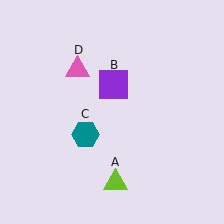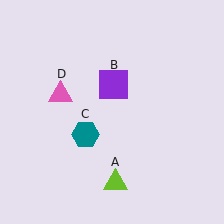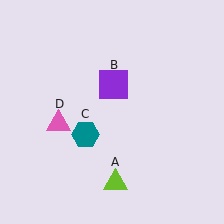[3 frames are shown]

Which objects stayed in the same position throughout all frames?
Lime triangle (object A) and purple square (object B) and teal hexagon (object C) remained stationary.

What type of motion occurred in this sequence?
The pink triangle (object D) rotated counterclockwise around the center of the scene.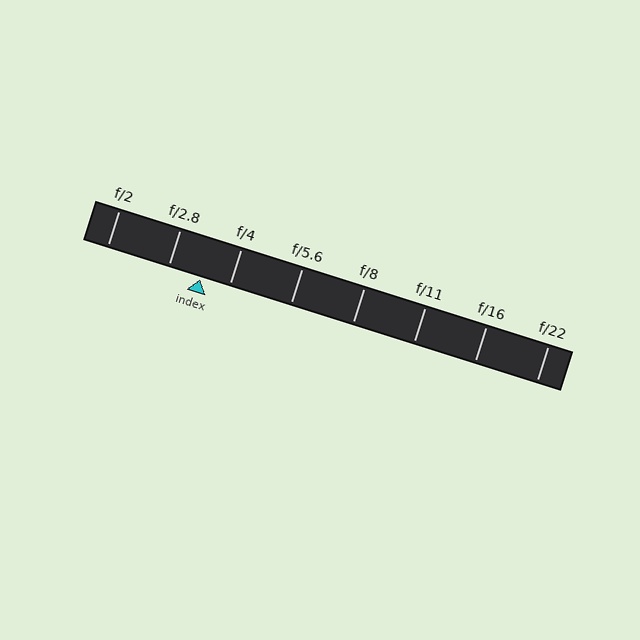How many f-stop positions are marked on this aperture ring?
There are 8 f-stop positions marked.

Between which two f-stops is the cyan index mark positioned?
The index mark is between f/2.8 and f/4.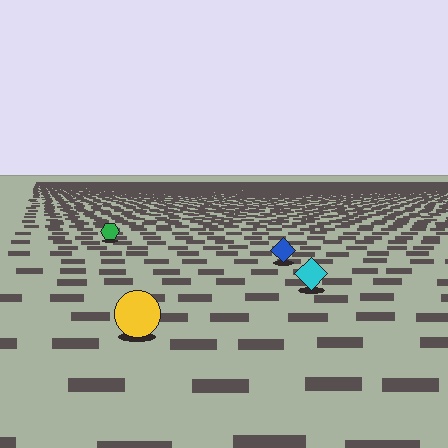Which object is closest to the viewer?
The yellow circle is closest. The texture marks near it are larger and more spread out.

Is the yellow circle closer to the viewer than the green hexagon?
Yes. The yellow circle is closer — you can tell from the texture gradient: the ground texture is coarser near it.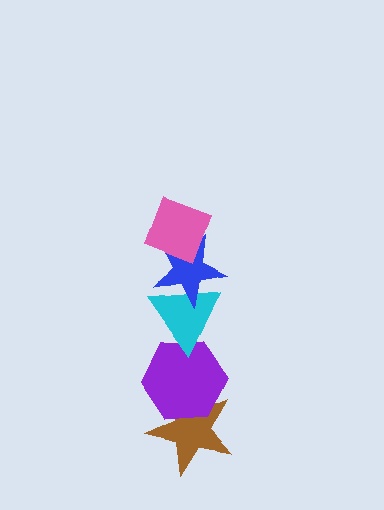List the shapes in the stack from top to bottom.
From top to bottom: the pink diamond, the blue star, the cyan triangle, the purple hexagon, the brown star.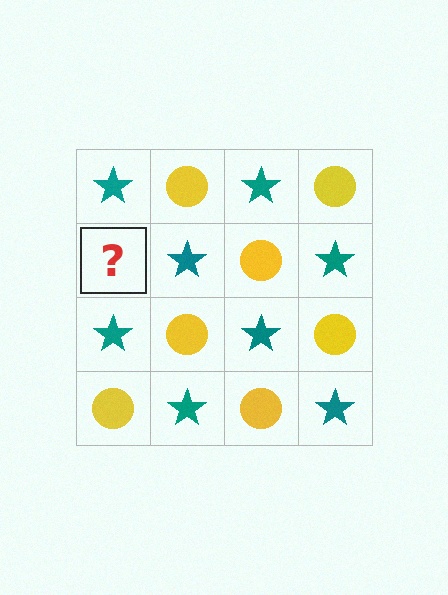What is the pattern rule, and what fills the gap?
The rule is that it alternates teal star and yellow circle in a checkerboard pattern. The gap should be filled with a yellow circle.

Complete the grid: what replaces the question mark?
The question mark should be replaced with a yellow circle.